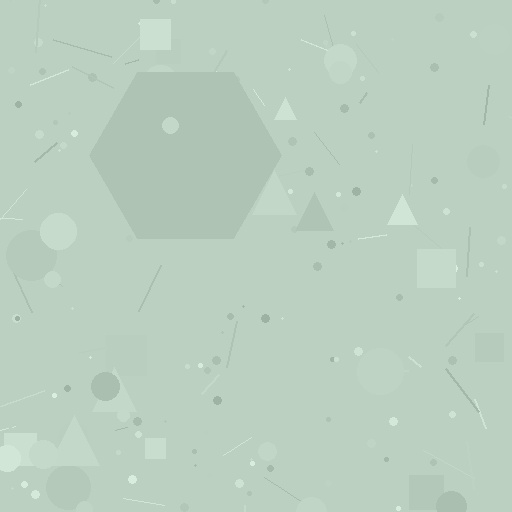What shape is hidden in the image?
A hexagon is hidden in the image.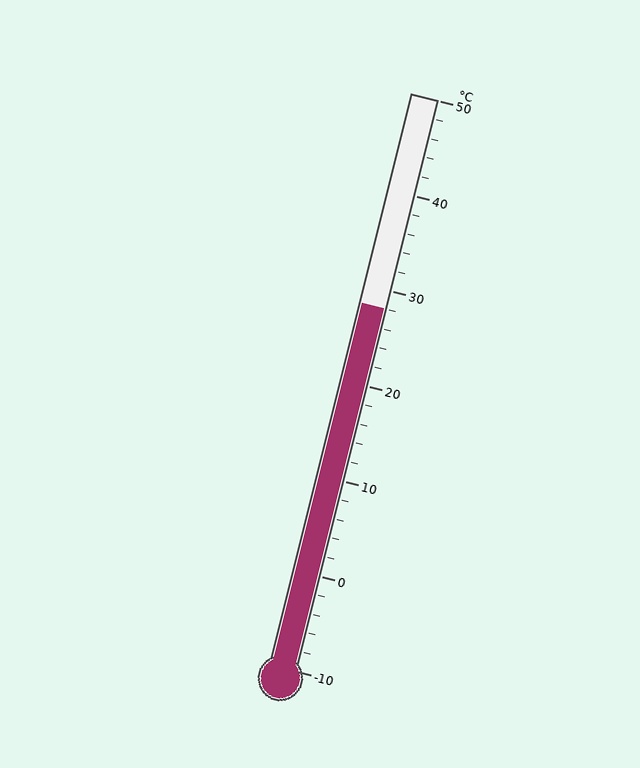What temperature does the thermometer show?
The thermometer shows approximately 28°C.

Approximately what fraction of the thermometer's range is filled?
The thermometer is filled to approximately 65% of its range.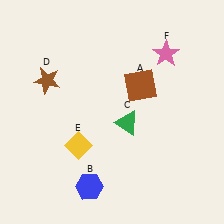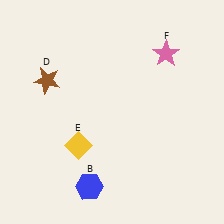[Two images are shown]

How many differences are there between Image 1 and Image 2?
There are 2 differences between the two images.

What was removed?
The brown square (A), the green triangle (C) were removed in Image 2.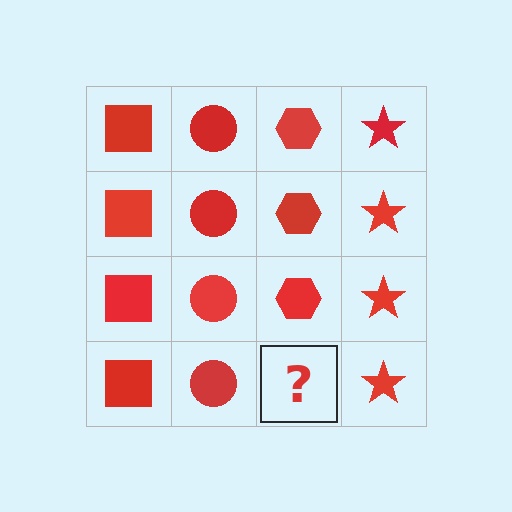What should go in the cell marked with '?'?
The missing cell should contain a red hexagon.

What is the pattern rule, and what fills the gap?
The rule is that each column has a consistent shape. The gap should be filled with a red hexagon.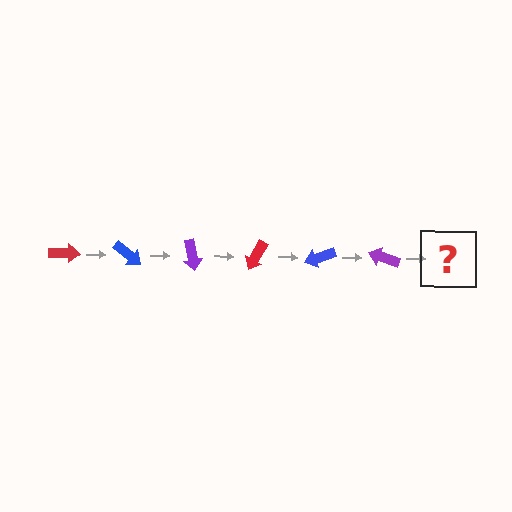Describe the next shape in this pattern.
It should be a red arrow, rotated 240 degrees from the start.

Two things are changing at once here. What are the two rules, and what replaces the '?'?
The two rules are that it rotates 40 degrees each step and the color cycles through red, blue, and purple. The '?' should be a red arrow, rotated 240 degrees from the start.